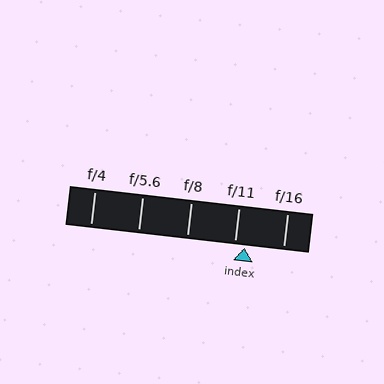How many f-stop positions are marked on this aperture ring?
There are 5 f-stop positions marked.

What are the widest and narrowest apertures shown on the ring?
The widest aperture shown is f/4 and the narrowest is f/16.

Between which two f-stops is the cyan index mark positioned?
The index mark is between f/11 and f/16.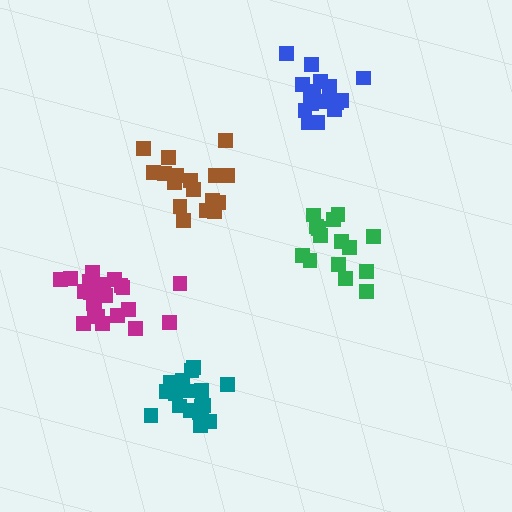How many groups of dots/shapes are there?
There are 5 groups.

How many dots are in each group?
Group 1: 21 dots, Group 2: 17 dots, Group 3: 15 dots, Group 4: 17 dots, Group 5: 19 dots (89 total).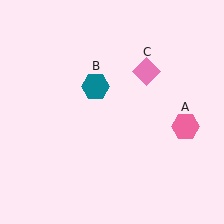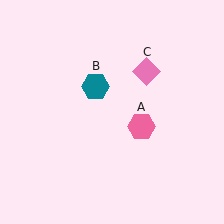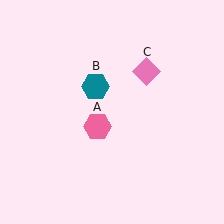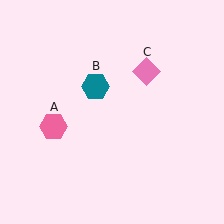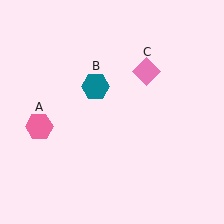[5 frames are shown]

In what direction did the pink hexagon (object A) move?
The pink hexagon (object A) moved left.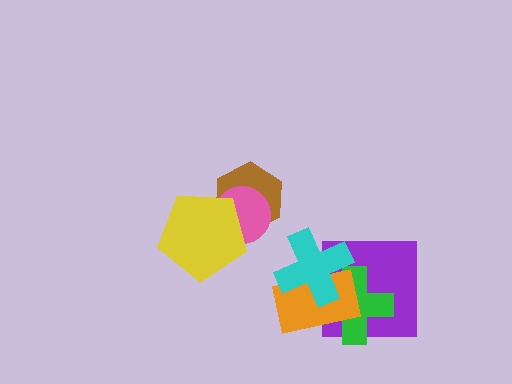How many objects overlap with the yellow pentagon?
2 objects overlap with the yellow pentagon.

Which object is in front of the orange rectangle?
The cyan cross is in front of the orange rectangle.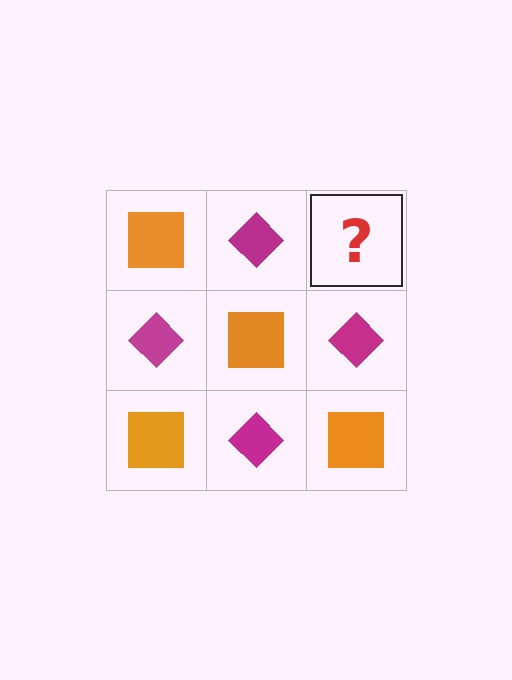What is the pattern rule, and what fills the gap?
The rule is that it alternates orange square and magenta diamond in a checkerboard pattern. The gap should be filled with an orange square.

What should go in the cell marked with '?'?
The missing cell should contain an orange square.